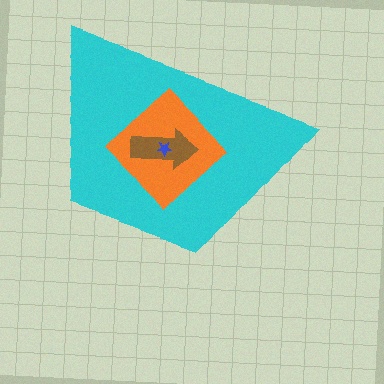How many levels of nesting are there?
4.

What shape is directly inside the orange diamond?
The brown arrow.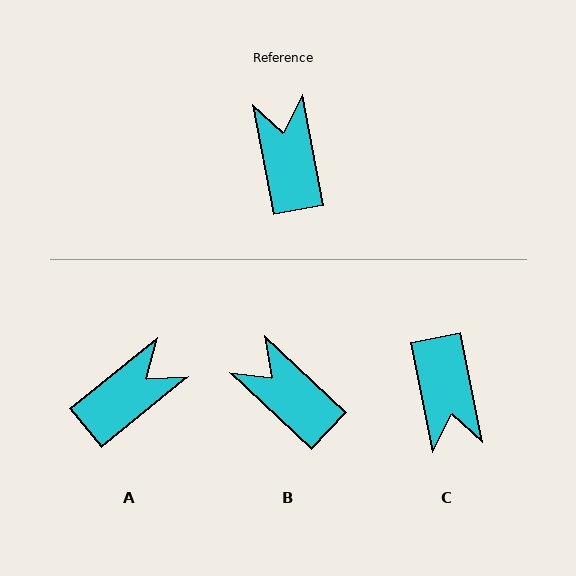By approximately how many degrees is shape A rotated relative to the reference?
Approximately 62 degrees clockwise.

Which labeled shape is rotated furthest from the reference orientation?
C, about 180 degrees away.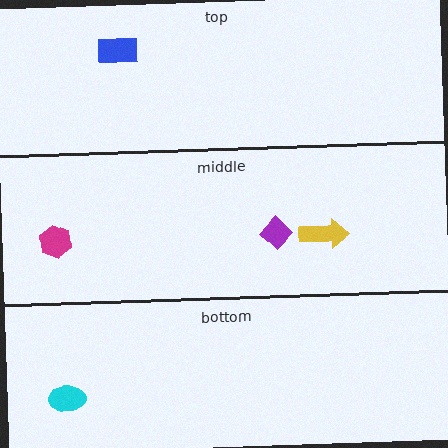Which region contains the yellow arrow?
The middle region.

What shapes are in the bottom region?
The cyan ellipse.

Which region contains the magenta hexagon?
The middle region.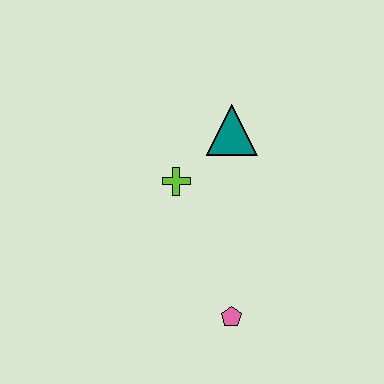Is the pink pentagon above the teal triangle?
No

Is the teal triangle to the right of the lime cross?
Yes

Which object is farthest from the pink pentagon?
The teal triangle is farthest from the pink pentagon.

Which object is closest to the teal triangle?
The lime cross is closest to the teal triangle.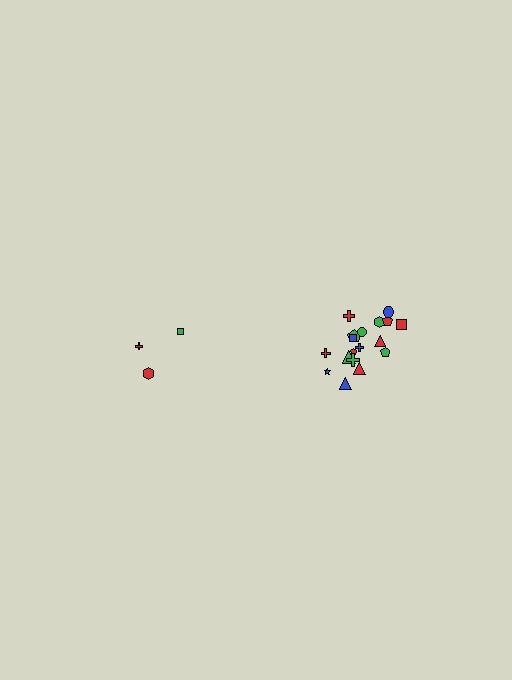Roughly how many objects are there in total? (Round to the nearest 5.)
Roughly 20 objects in total.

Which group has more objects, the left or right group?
The right group.